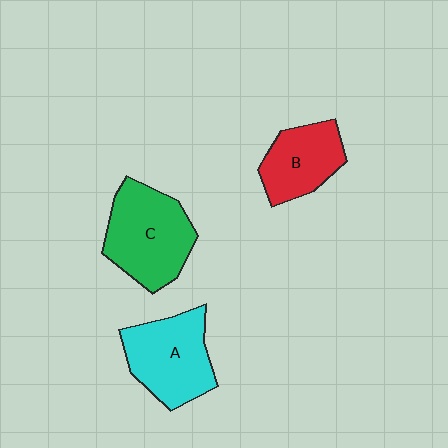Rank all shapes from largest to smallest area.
From largest to smallest: C (green), A (cyan), B (red).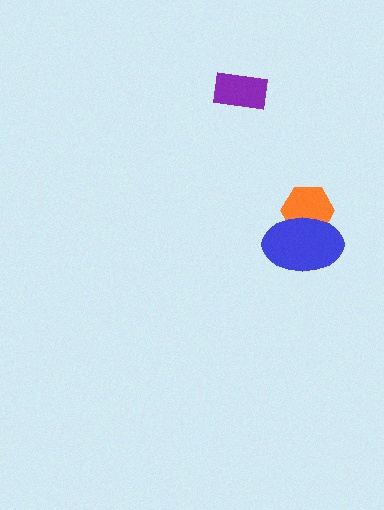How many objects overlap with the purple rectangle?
0 objects overlap with the purple rectangle.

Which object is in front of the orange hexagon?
The blue ellipse is in front of the orange hexagon.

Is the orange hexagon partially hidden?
Yes, it is partially covered by another shape.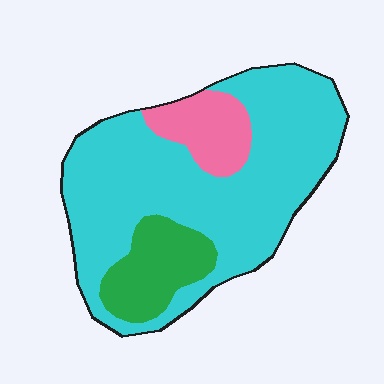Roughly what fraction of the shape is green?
Green takes up about one sixth (1/6) of the shape.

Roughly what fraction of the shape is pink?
Pink covers roughly 10% of the shape.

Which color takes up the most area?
Cyan, at roughly 75%.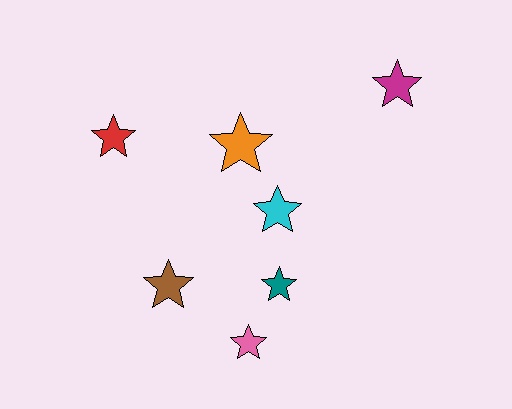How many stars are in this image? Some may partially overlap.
There are 7 stars.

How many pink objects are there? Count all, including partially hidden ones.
There is 1 pink object.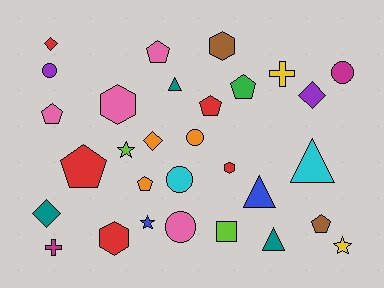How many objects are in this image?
There are 30 objects.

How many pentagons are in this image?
There are 7 pentagons.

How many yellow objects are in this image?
There are 2 yellow objects.